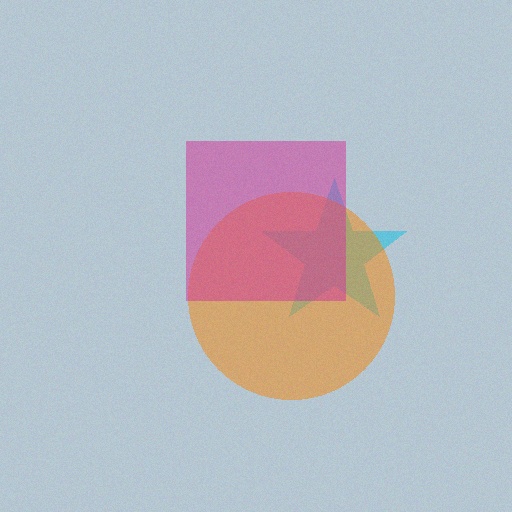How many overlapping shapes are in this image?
There are 3 overlapping shapes in the image.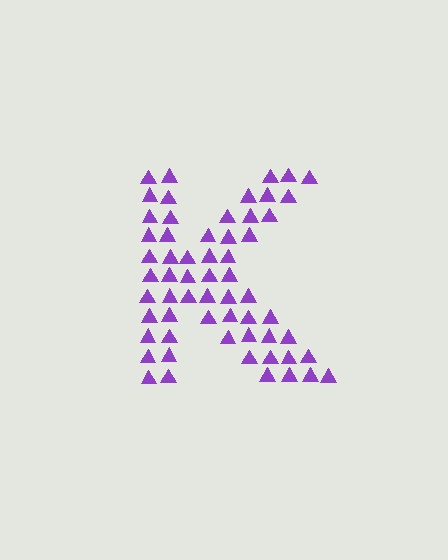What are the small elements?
The small elements are triangles.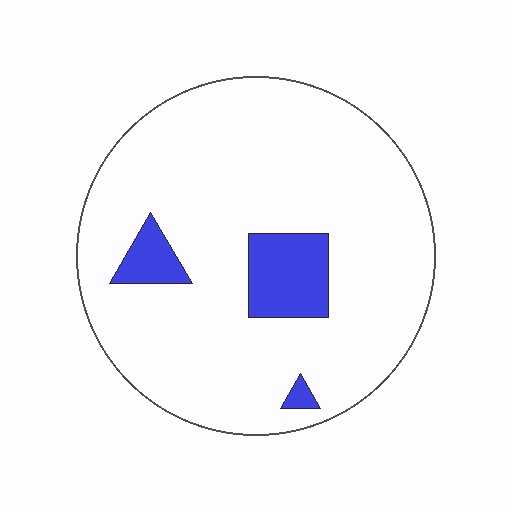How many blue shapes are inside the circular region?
3.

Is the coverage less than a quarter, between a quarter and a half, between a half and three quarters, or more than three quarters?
Less than a quarter.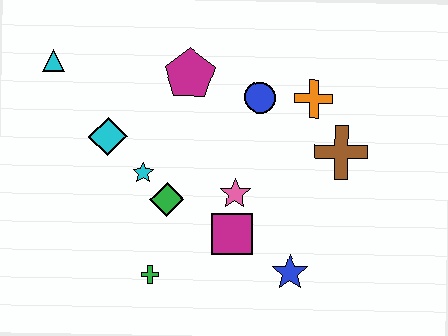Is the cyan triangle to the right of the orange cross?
No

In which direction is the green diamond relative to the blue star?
The green diamond is to the left of the blue star.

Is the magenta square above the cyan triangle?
No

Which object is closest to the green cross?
The green diamond is closest to the green cross.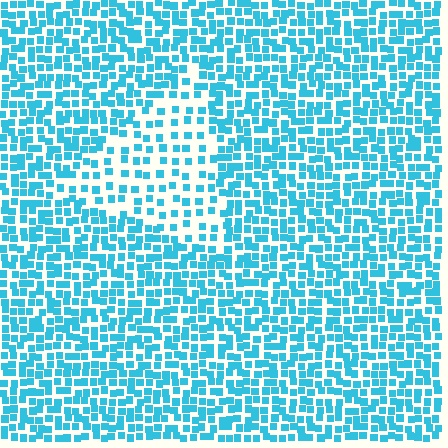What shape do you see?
I see a triangle.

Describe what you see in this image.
The image contains small cyan elements arranged at two different densities. A triangle-shaped region is visible where the elements are less densely packed than the surrounding area.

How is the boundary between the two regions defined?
The boundary is defined by a change in element density (approximately 2.1x ratio). All elements are the same color, size, and shape.